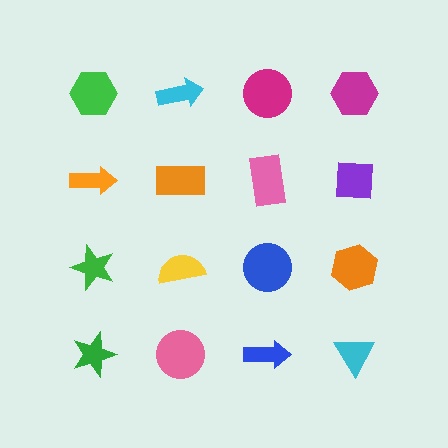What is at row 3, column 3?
A blue circle.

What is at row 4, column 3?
A blue arrow.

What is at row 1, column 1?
A green hexagon.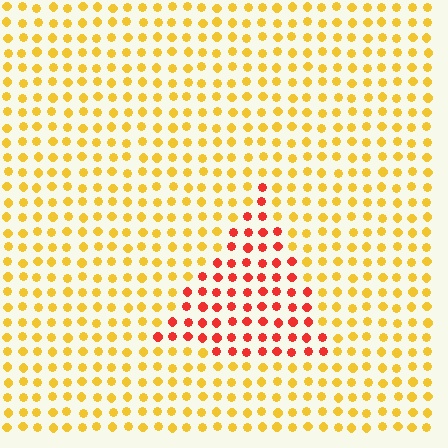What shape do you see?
I see a triangle.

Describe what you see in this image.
The image is filled with small yellow elements in a uniform arrangement. A triangle-shaped region is visible where the elements are tinted to a slightly different hue, forming a subtle color boundary.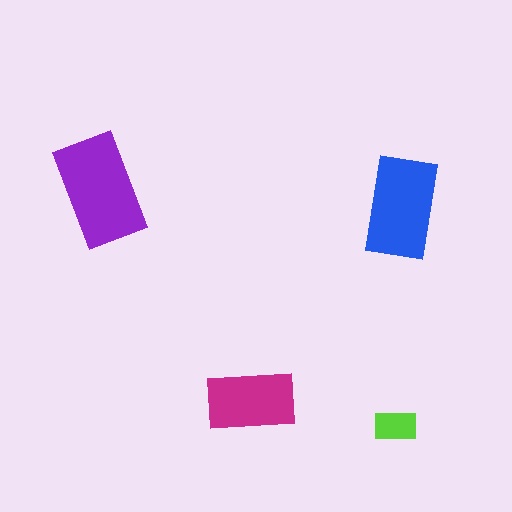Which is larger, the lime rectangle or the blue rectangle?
The blue one.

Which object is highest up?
The purple rectangle is topmost.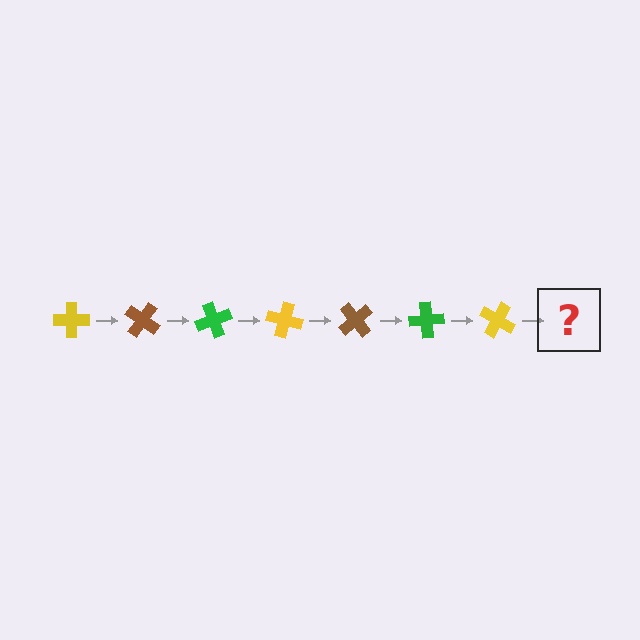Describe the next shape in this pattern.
It should be a brown cross, rotated 245 degrees from the start.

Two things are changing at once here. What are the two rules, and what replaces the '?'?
The two rules are that it rotates 35 degrees each step and the color cycles through yellow, brown, and green. The '?' should be a brown cross, rotated 245 degrees from the start.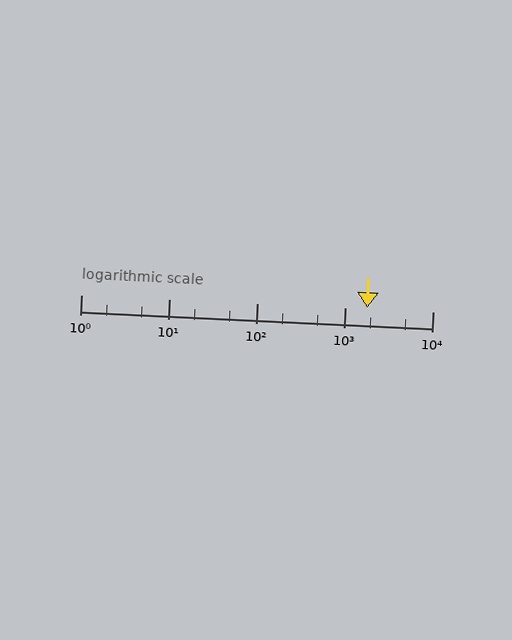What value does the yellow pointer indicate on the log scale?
The pointer indicates approximately 1800.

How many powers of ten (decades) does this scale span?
The scale spans 4 decades, from 1 to 10000.